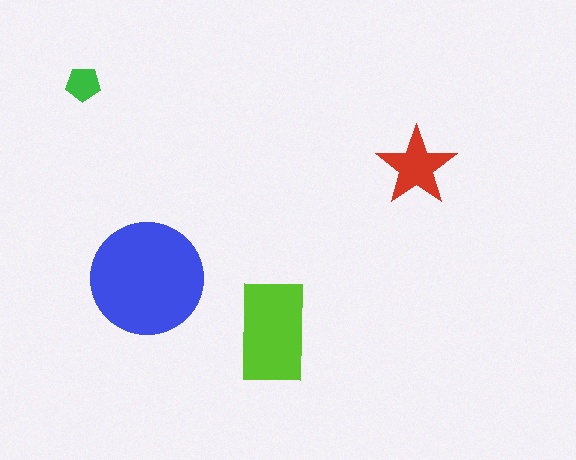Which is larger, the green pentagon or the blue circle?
The blue circle.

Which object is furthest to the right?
The red star is rightmost.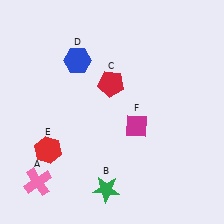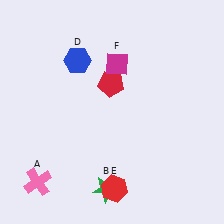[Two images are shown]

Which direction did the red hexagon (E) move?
The red hexagon (E) moved right.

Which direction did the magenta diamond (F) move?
The magenta diamond (F) moved up.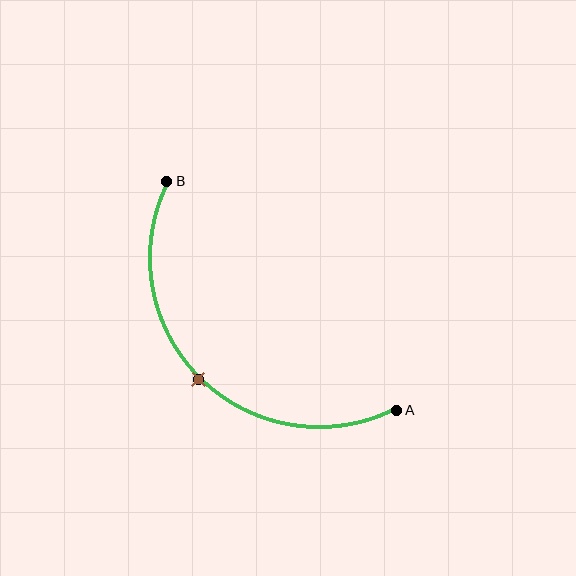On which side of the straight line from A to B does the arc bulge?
The arc bulges below and to the left of the straight line connecting A and B.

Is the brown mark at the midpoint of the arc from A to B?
Yes. The brown mark lies on the arc at equal arc-length from both A and B — it is the arc midpoint.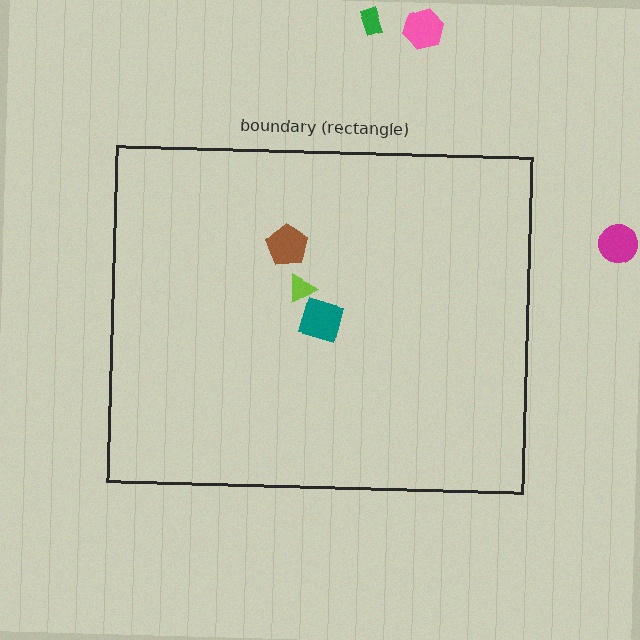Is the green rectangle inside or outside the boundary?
Outside.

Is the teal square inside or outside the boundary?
Inside.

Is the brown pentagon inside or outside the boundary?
Inside.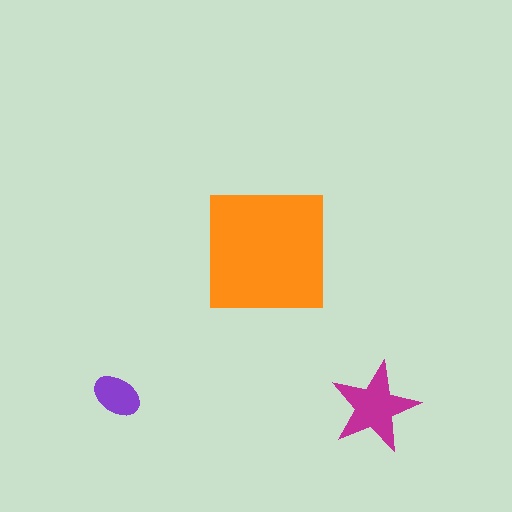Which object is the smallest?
The purple ellipse.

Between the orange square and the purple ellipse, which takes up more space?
The orange square.